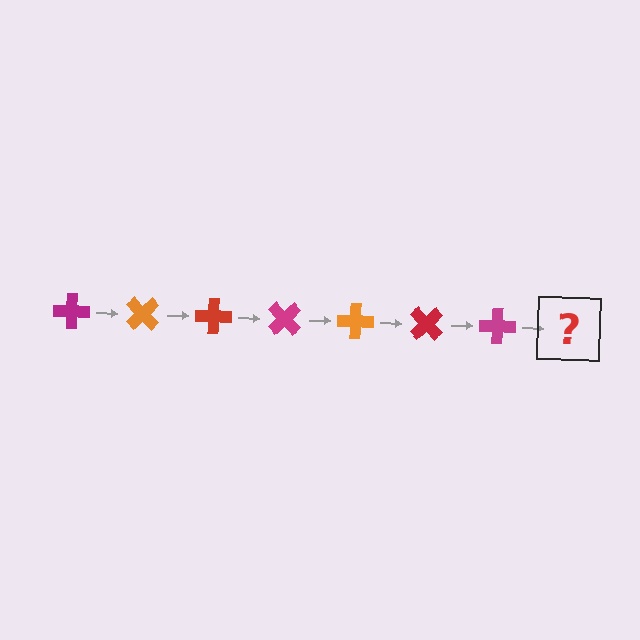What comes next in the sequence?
The next element should be an orange cross, rotated 315 degrees from the start.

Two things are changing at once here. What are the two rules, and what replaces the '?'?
The two rules are that it rotates 45 degrees each step and the color cycles through magenta, orange, and red. The '?' should be an orange cross, rotated 315 degrees from the start.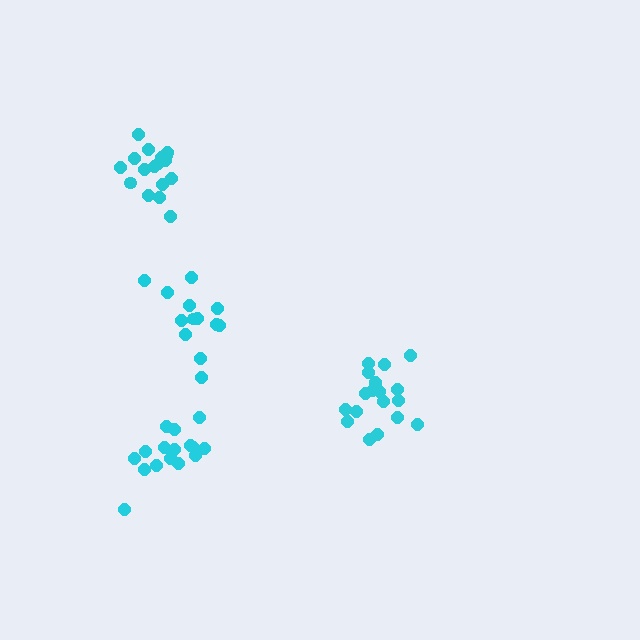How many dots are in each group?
Group 1: 17 dots, Group 2: 18 dots, Group 3: 16 dots, Group 4: 13 dots (64 total).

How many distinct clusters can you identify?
There are 4 distinct clusters.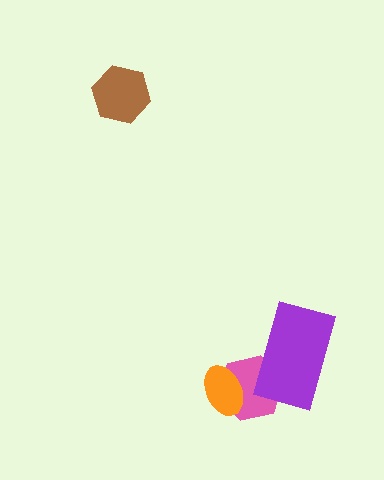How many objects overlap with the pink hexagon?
2 objects overlap with the pink hexagon.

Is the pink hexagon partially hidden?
Yes, it is partially covered by another shape.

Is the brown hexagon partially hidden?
No, no other shape covers it.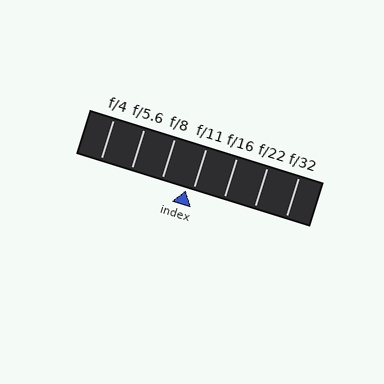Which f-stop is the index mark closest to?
The index mark is closest to f/11.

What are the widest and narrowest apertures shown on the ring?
The widest aperture shown is f/4 and the narrowest is f/32.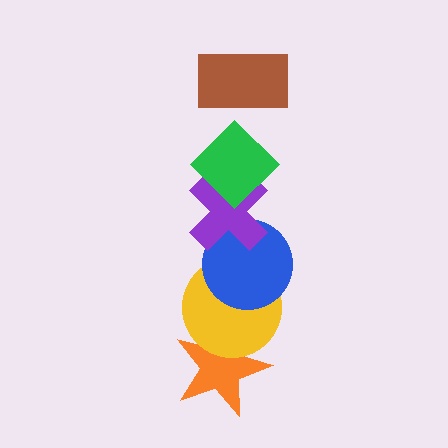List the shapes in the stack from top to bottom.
From top to bottom: the brown rectangle, the green diamond, the purple cross, the blue circle, the yellow circle, the orange star.